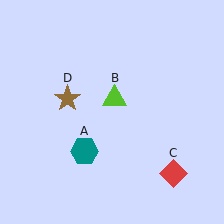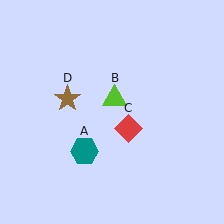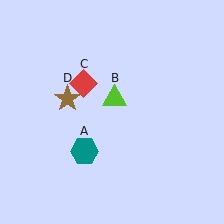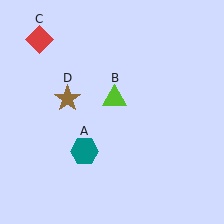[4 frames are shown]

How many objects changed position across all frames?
1 object changed position: red diamond (object C).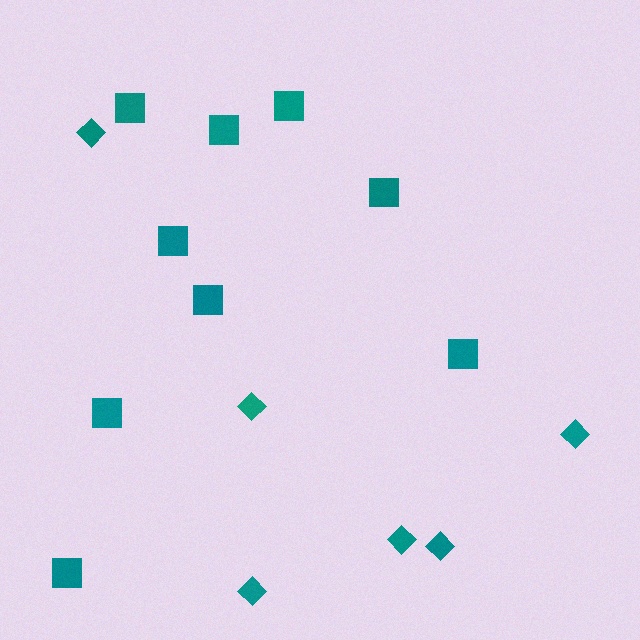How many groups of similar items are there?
There are 2 groups: one group of diamonds (6) and one group of squares (9).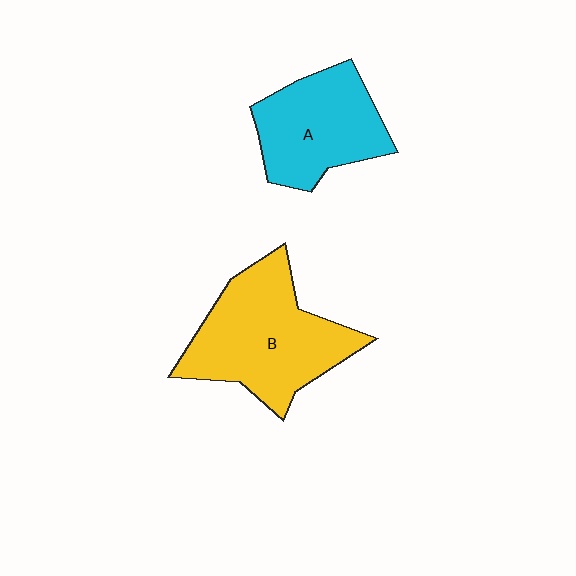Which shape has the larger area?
Shape B (yellow).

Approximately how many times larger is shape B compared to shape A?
Approximately 1.3 times.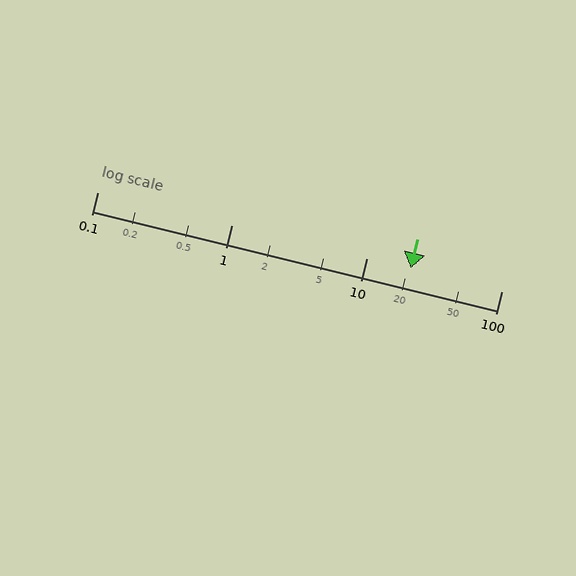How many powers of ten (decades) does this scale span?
The scale spans 3 decades, from 0.1 to 100.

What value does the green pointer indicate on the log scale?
The pointer indicates approximately 21.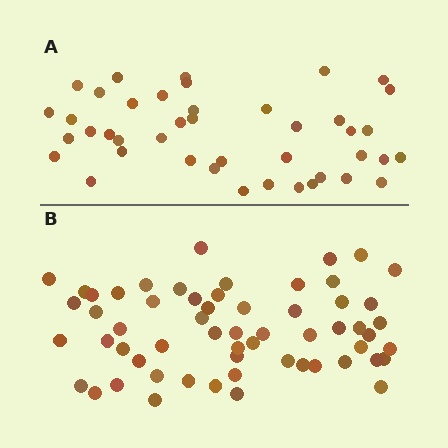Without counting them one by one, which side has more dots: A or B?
Region B (the bottom region) has more dots.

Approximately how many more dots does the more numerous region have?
Region B has approximately 15 more dots than region A.